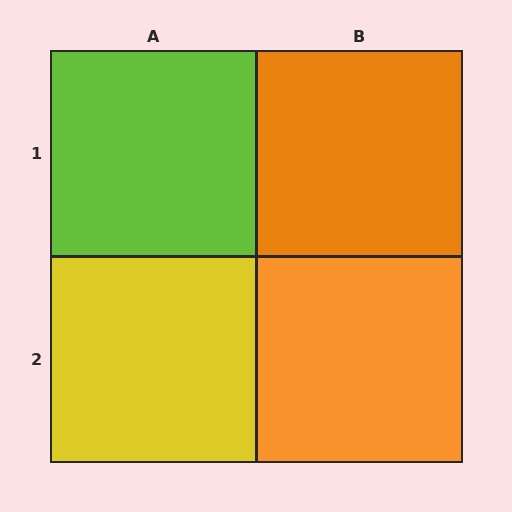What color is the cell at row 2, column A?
Yellow.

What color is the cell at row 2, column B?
Orange.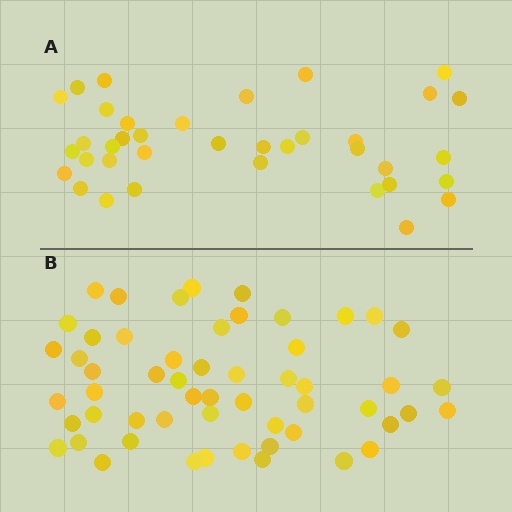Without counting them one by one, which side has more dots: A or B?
Region B (the bottom region) has more dots.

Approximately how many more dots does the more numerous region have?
Region B has approximately 20 more dots than region A.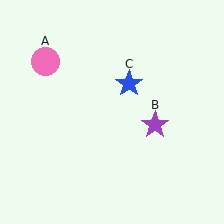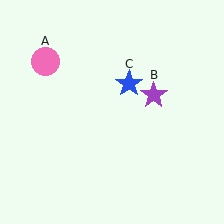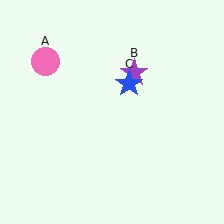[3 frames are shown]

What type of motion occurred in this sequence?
The purple star (object B) rotated counterclockwise around the center of the scene.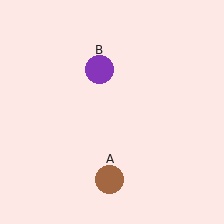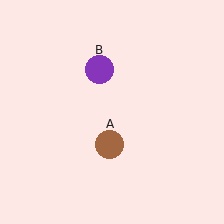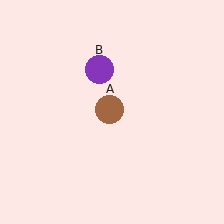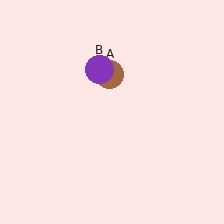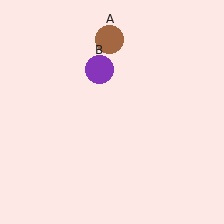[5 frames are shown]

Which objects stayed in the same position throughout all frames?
Purple circle (object B) remained stationary.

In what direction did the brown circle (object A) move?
The brown circle (object A) moved up.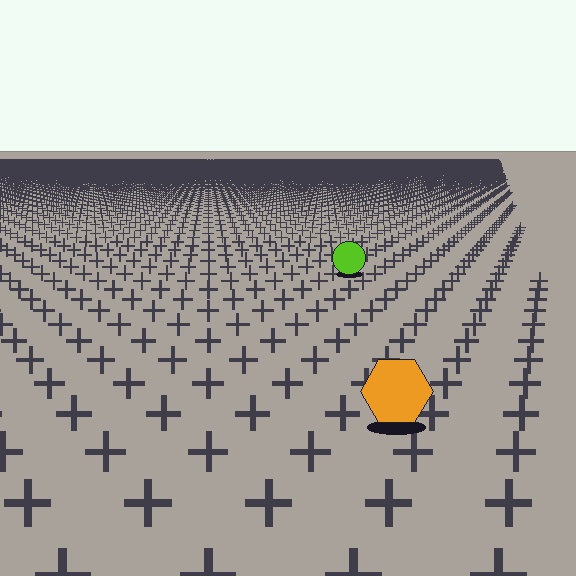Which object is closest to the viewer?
The orange hexagon is closest. The texture marks near it are larger and more spread out.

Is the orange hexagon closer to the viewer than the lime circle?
Yes. The orange hexagon is closer — you can tell from the texture gradient: the ground texture is coarser near it.